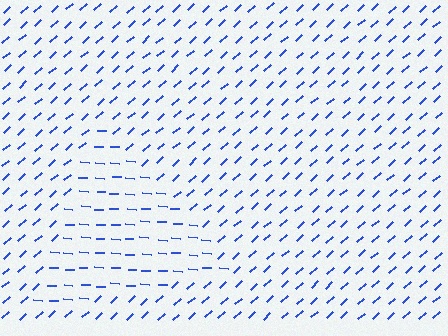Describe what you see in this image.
The image is filled with small blue line segments. A triangle region in the image has lines oriented differently from the surrounding lines, creating a visible texture boundary.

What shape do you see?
I see a triangle.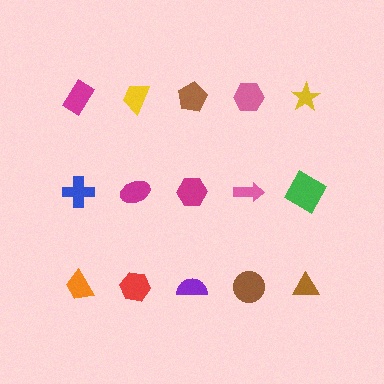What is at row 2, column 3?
A magenta hexagon.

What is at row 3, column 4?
A brown circle.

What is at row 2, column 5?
A green square.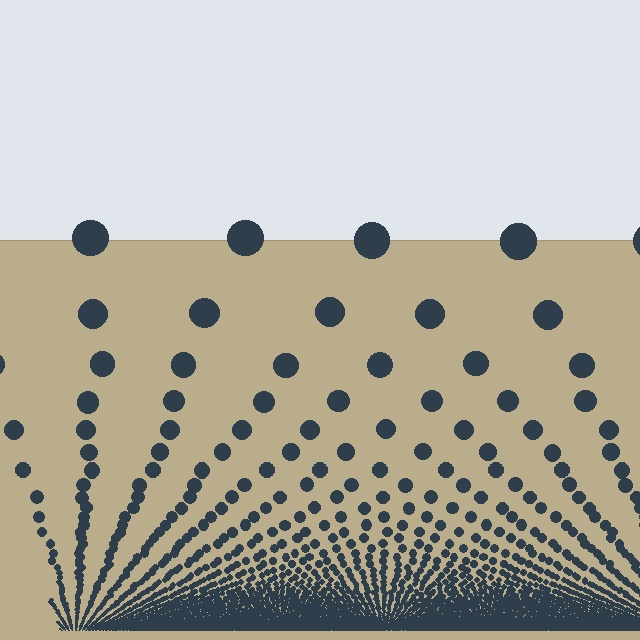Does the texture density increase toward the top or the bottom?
Density increases toward the bottom.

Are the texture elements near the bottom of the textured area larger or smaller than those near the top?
Smaller. The gradient is inverted — elements near the bottom are smaller and denser.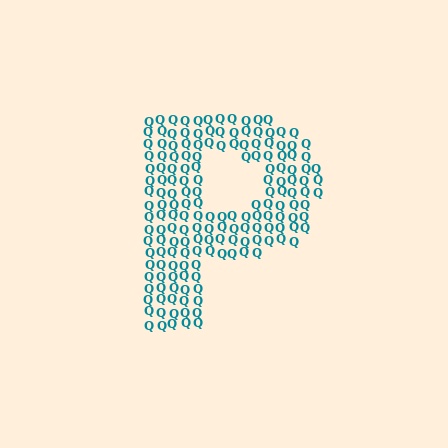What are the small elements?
The small elements are letter Q's.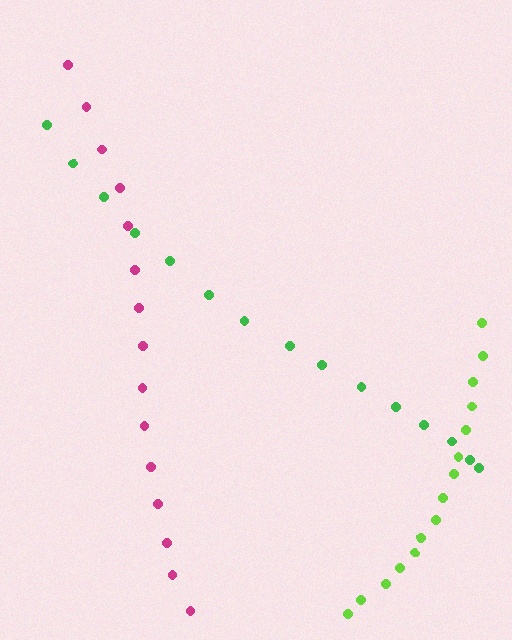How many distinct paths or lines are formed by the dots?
There are 3 distinct paths.